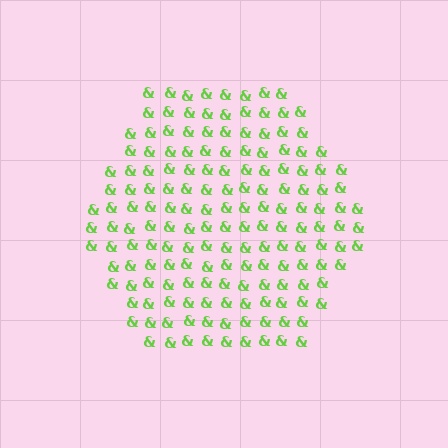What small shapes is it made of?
It is made of small ampersands.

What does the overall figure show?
The overall figure shows a hexagon.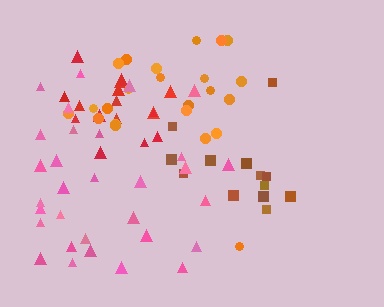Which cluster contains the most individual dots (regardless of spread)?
Pink (31).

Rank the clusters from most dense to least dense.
brown, red, orange, pink.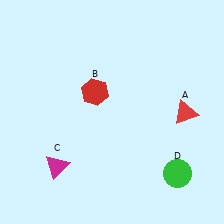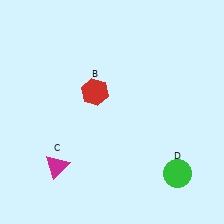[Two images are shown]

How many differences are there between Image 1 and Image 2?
There is 1 difference between the two images.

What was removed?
The red triangle (A) was removed in Image 2.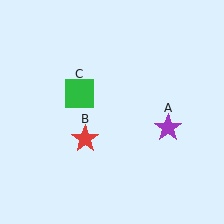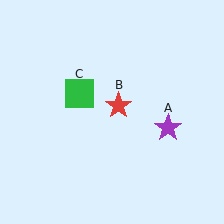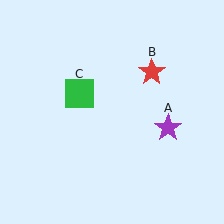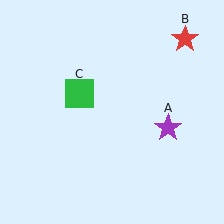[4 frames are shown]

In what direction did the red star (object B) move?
The red star (object B) moved up and to the right.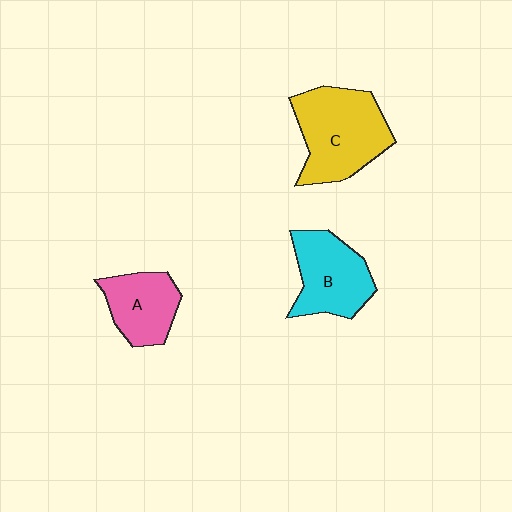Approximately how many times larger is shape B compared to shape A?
Approximately 1.2 times.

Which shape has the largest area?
Shape C (yellow).